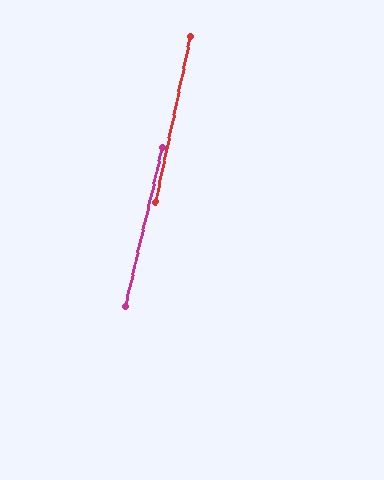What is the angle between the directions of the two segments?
Approximately 1 degree.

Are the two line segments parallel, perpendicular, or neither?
Parallel — their directions differ by only 1.3°.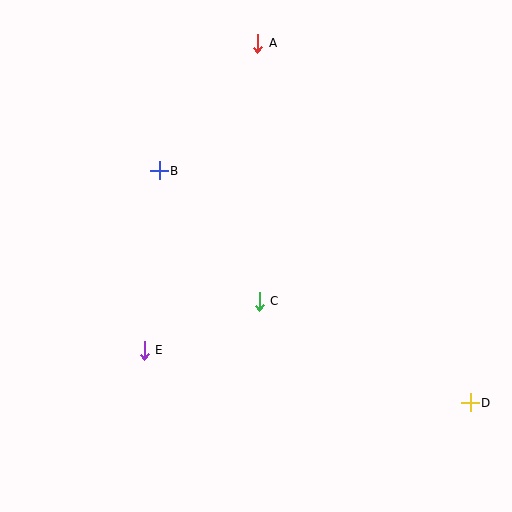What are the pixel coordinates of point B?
Point B is at (159, 171).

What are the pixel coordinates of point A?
Point A is at (258, 43).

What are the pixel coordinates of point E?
Point E is at (144, 350).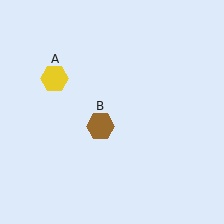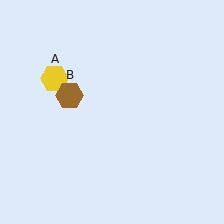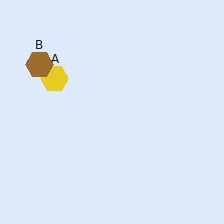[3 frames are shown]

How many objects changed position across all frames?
1 object changed position: brown hexagon (object B).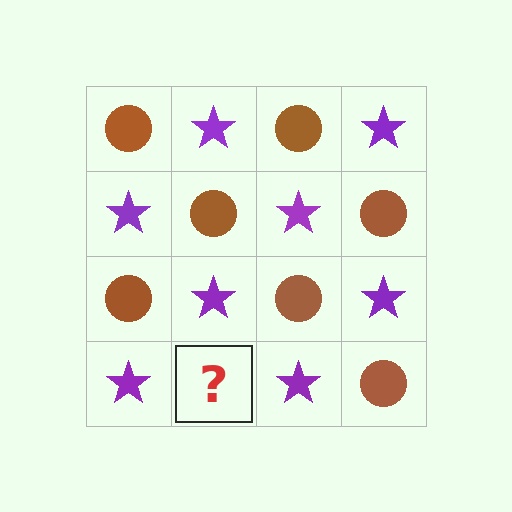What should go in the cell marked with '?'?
The missing cell should contain a brown circle.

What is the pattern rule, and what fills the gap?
The rule is that it alternates brown circle and purple star in a checkerboard pattern. The gap should be filled with a brown circle.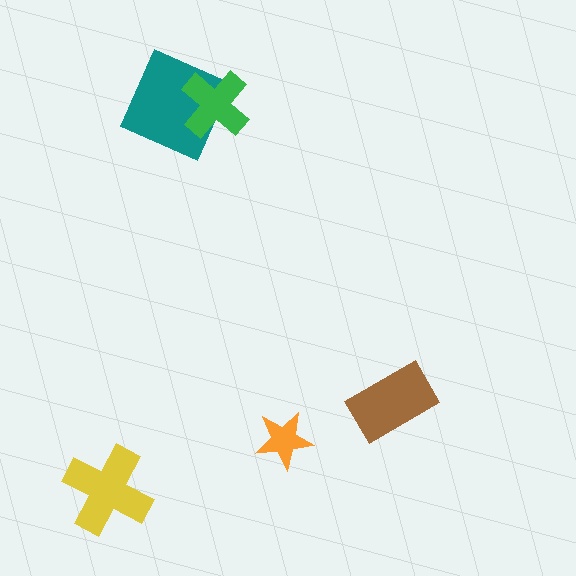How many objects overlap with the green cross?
1 object overlaps with the green cross.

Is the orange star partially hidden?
No, no other shape covers it.